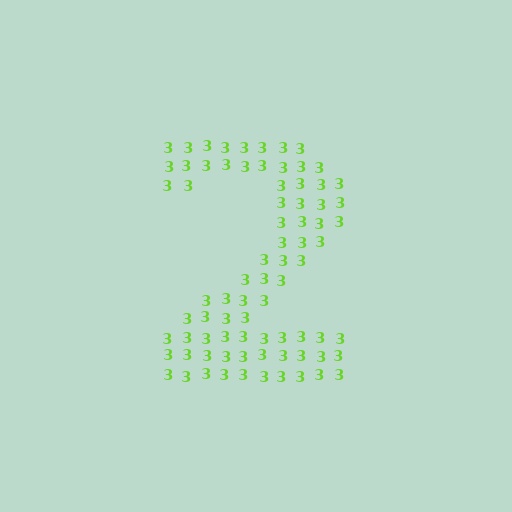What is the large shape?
The large shape is the digit 2.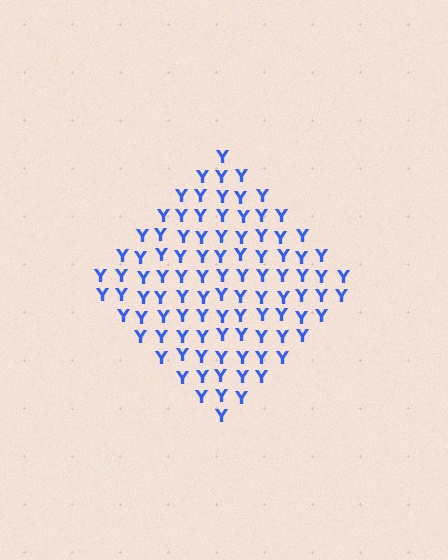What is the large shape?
The large shape is a diamond.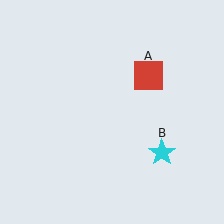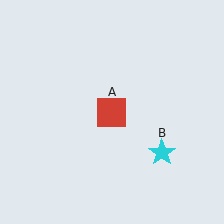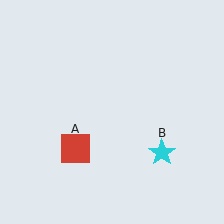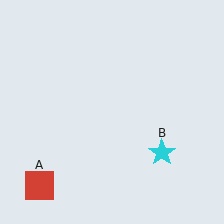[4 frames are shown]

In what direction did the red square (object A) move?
The red square (object A) moved down and to the left.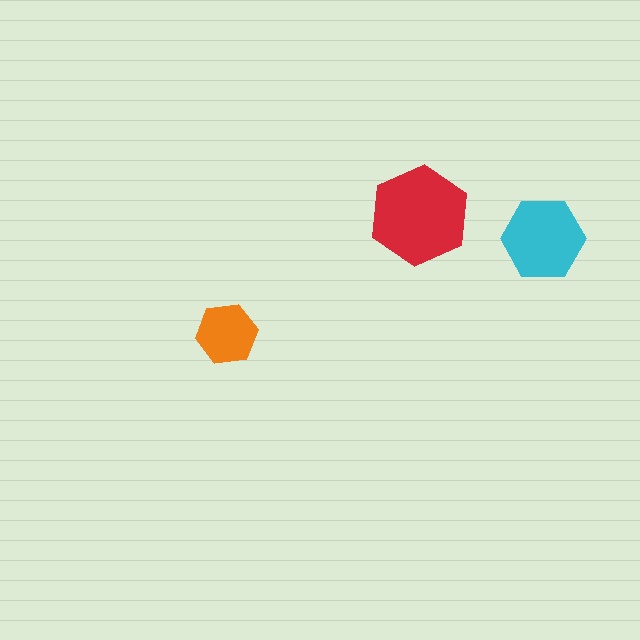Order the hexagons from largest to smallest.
the red one, the cyan one, the orange one.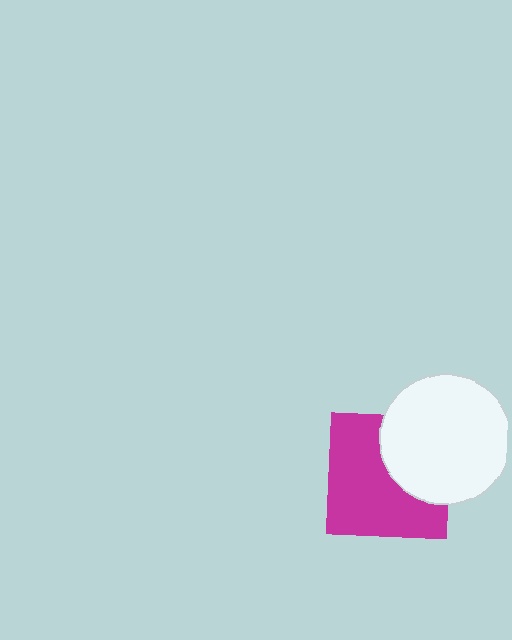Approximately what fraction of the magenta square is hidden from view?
Roughly 36% of the magenta square is hidden behind the white circle.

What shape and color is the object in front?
The object in front is a white circle.